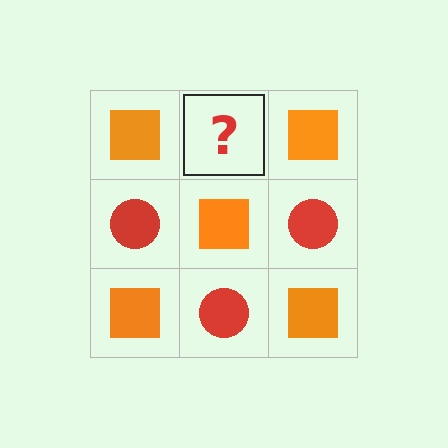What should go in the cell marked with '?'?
The missing cell should contain a red circle.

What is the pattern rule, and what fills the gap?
The rule is that it alternates orange square and red circle in a checkerboard pattern. The gap should be filled with a red circle.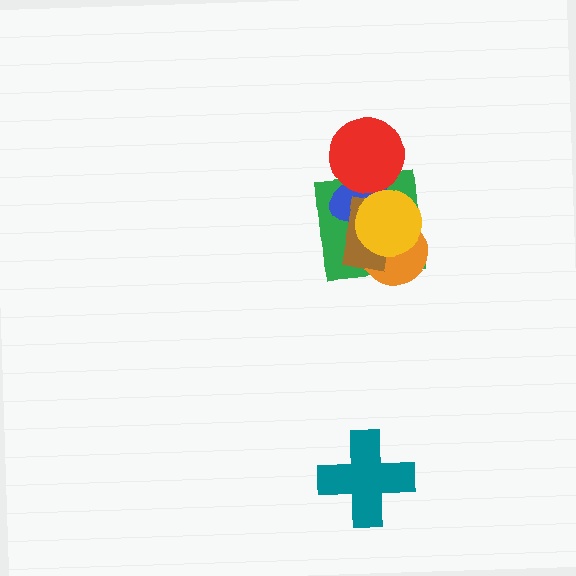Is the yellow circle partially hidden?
No, no other shape covers it.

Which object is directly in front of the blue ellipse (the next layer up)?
The brown rectangle is directly in front of the blue ellipse.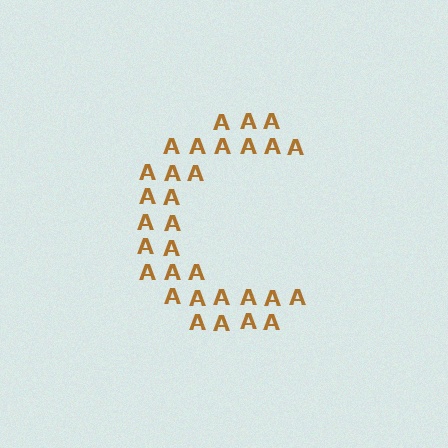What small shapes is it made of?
It is made of small letter A's.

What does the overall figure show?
The overall figure shows the letter C.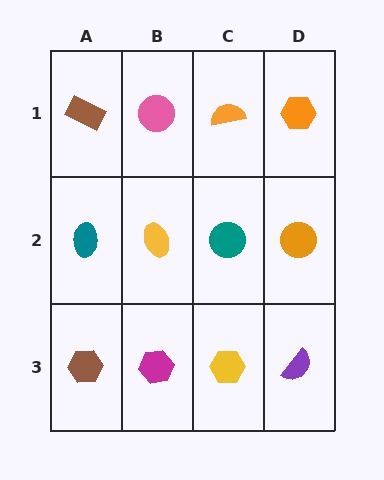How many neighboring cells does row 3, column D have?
2.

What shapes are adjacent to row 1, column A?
A teal ellipse (row 2, column A), a pink circle (row 1, column B).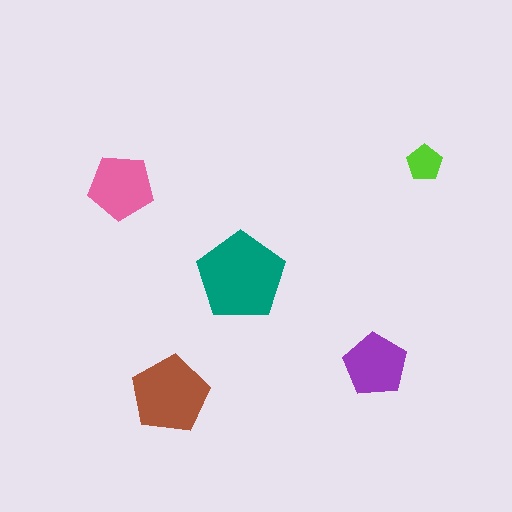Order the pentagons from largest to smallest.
the teal one, the brown one, the pink one, the purple one, the lime one.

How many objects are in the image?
There are 5 objects in the image.